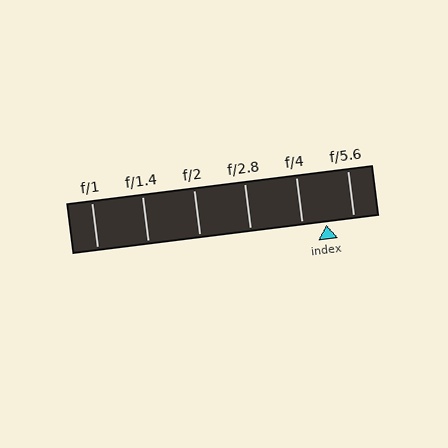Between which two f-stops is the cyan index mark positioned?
The index mark is between f/4 and f/5.6.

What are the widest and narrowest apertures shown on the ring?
The widest aperture shown is f/1 and the narrowest is f/5.6.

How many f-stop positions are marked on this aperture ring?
There are 6 f-stop positions marked.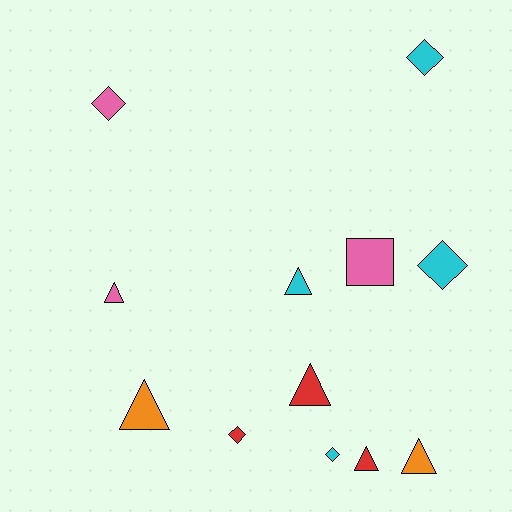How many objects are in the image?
There are 12 objects.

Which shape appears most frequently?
Triangle, with 6 objects.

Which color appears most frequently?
Cyan, with 4 objects.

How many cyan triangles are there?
There is 1 cyan triangle.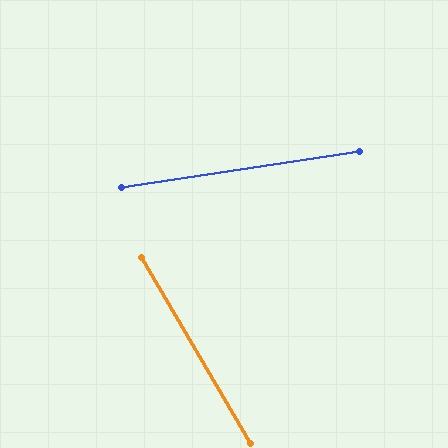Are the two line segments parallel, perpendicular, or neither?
Neither parallel nor perpendicular — they differ by about 68°.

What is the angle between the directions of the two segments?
Approximately 68 degrees.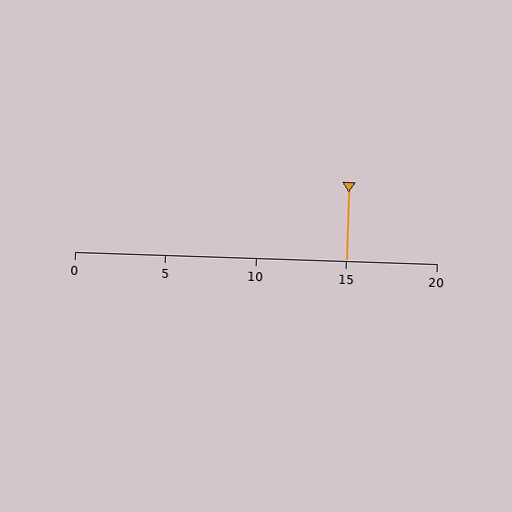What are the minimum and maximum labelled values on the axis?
The axis runs from 0 to 20.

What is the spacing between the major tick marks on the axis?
The major ticks are spaced 5 apart.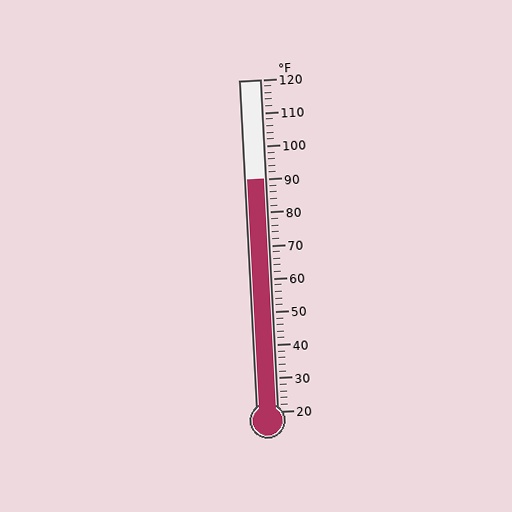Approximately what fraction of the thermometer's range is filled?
The thermometer is filled to approximately 70% of its range.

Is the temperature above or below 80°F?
The temperature is above 80°F.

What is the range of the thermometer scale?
The thermometer scale ranges from 20°F to 120°F.